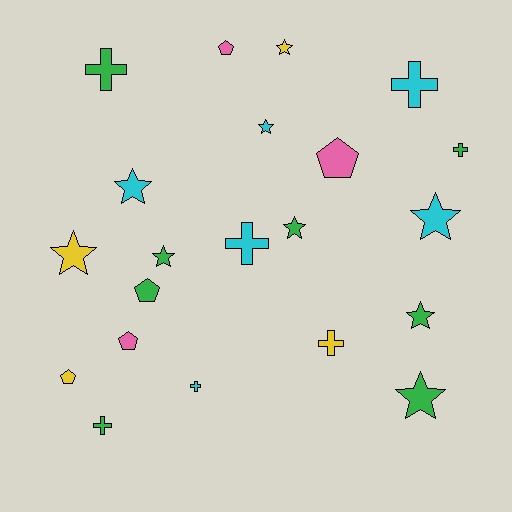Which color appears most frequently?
Green, with 8 objects.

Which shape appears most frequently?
Star, with 9 objects.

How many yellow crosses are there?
There is 1 yellow cross.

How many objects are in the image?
There are 21 objects.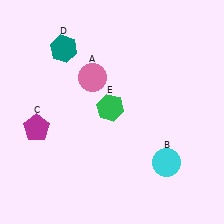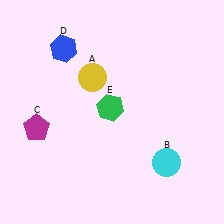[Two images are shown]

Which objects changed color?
A changed from pink to yellow. D changed from teal to blue.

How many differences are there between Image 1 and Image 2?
There are 2 differences between the two images.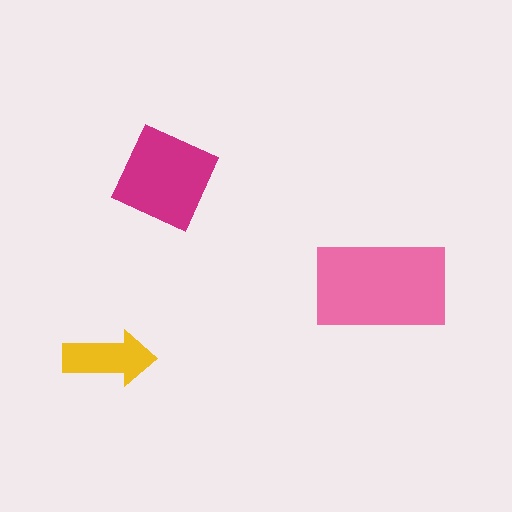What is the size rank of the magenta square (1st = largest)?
2nd.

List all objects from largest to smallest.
The pink rectangle, the magenta square, the yellow arrow.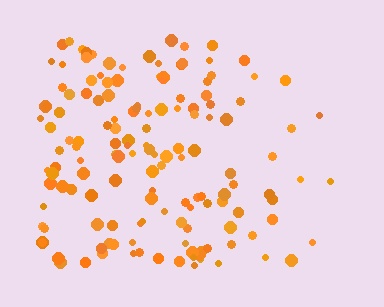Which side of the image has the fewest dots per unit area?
The right.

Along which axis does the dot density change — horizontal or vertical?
Horizontal.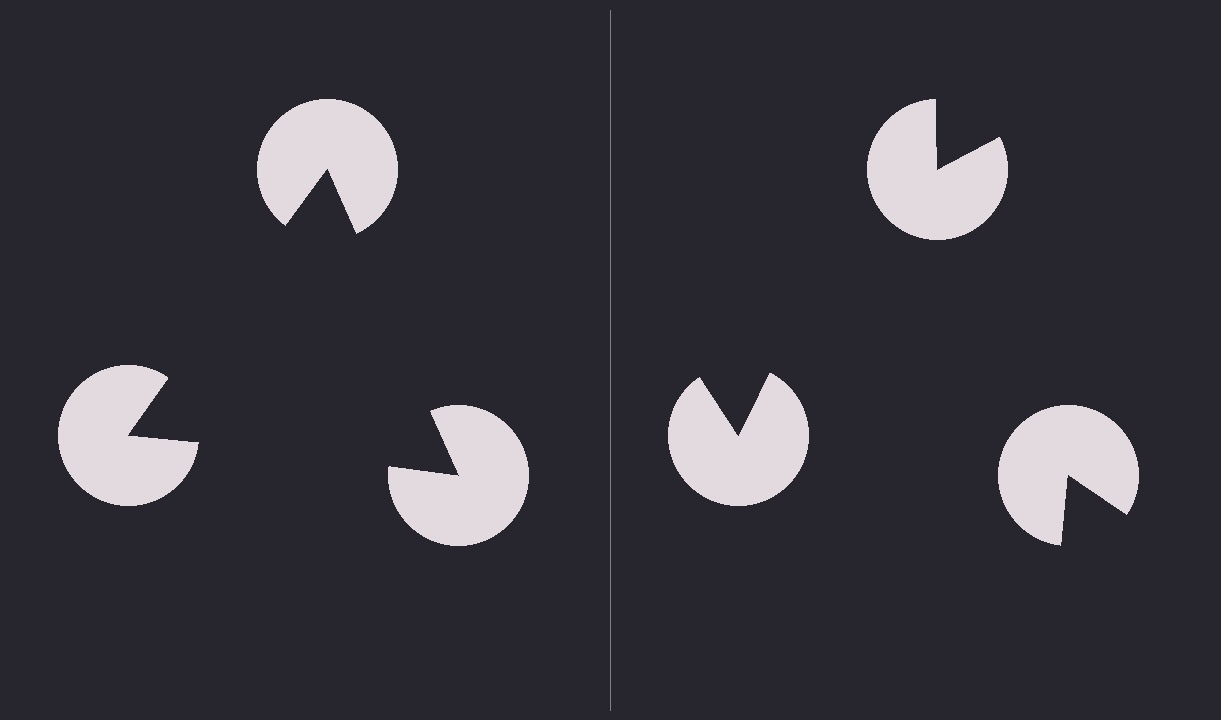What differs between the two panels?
The pac-man discs are positioned identically on both sides; only the wedge orientations differ. On the left they align to a triangle; on the right they are misaligned.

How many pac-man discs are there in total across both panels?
6 — 3 on each side.